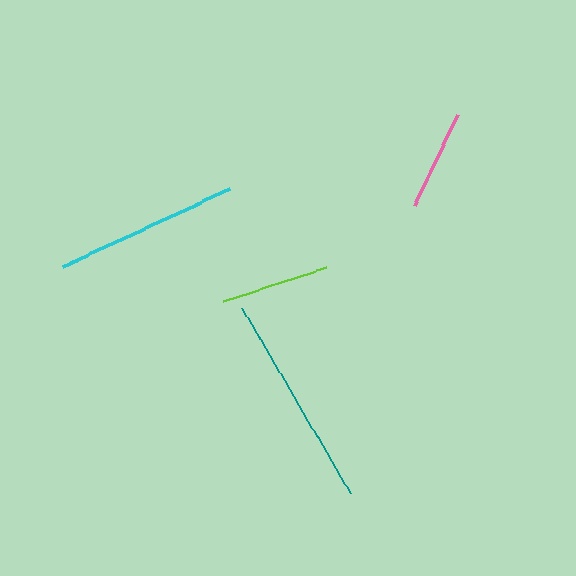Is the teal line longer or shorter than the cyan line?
The teal line is longer than the cyan line.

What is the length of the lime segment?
The lime segment is approximately 108 pixels long.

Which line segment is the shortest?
The pink line is the shortest at approximately 101 pixels.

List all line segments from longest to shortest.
From longest to shortest: teal, cyan, lime, pink.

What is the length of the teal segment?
The teal segment is approximately 214 pixels long.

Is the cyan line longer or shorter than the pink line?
The cyan line is longer than the pink line.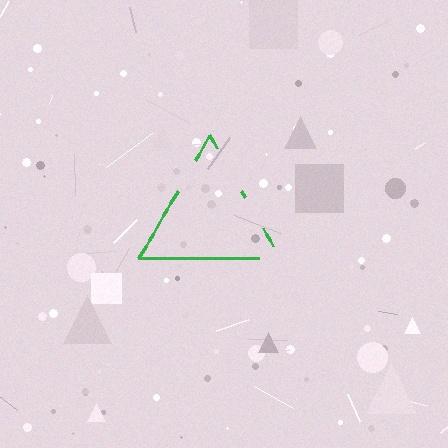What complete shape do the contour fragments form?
The contour fragments form a triangle.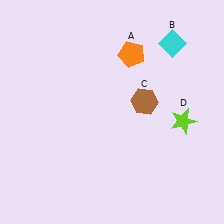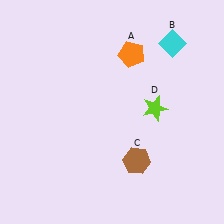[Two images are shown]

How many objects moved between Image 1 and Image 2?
2 objects moved between the two images.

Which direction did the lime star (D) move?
The lime star (D) moved left.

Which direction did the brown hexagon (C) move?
The brown hexagon (C) moved down.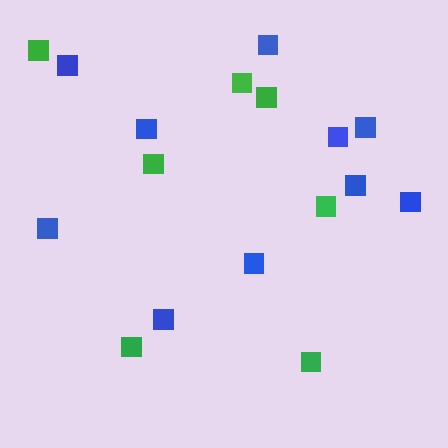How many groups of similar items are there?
There are 2 groups: one group of green squares (7) and one group of blue squares (10).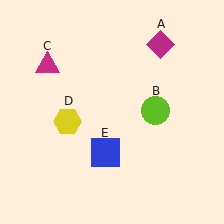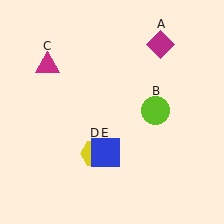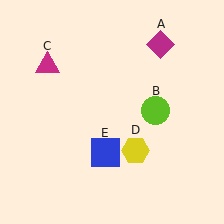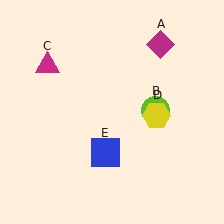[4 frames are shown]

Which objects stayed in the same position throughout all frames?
Magenta diamond (object A) and lime circle (object B) and magenta triangle (object C) and blue square (object E) remained stationary.